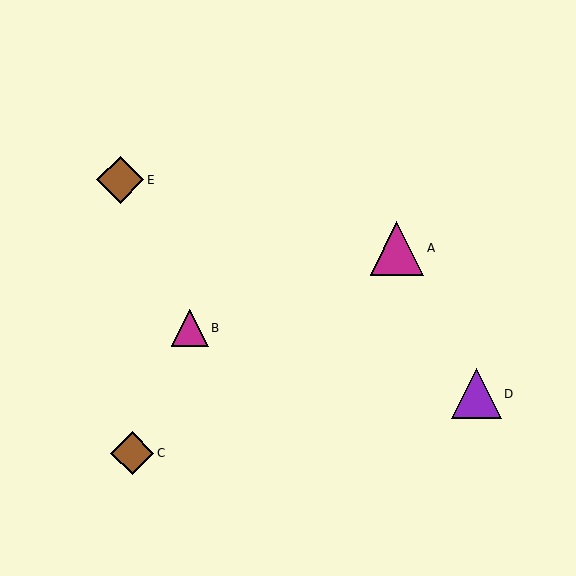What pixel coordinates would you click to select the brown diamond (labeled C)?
Click at (132, 453) to select the brown diamond C.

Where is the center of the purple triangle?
The center of the purple triangle is at (476, 394).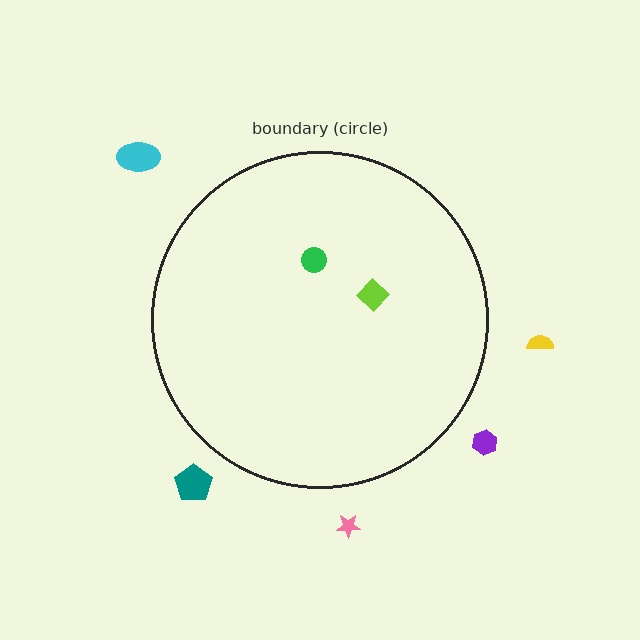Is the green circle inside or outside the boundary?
Inside.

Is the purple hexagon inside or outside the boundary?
Outside.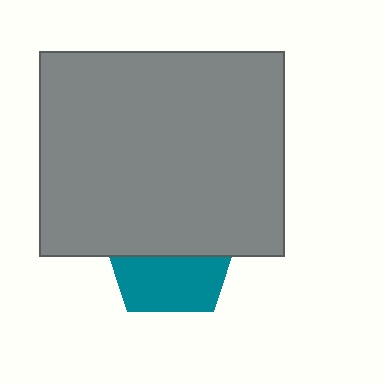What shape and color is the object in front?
The object in front is a gray rectangle.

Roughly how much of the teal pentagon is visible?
A small part of it is visible (roughly 44%).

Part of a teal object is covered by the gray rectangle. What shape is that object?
It is a pentagon.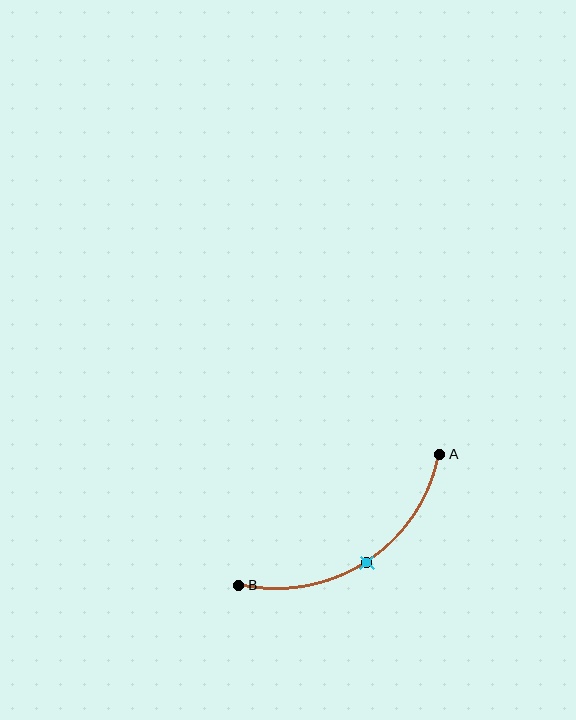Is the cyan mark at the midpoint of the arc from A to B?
Yes. The cyan mark lies on the arc at equal arc-length from both A and B — it is the arc midpoint.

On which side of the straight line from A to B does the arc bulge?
The arc bulges below the straight line connecting A and B.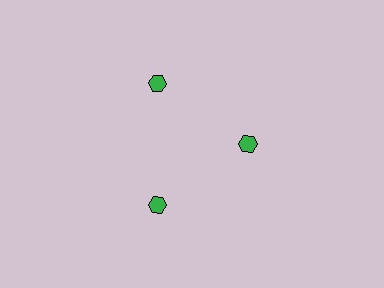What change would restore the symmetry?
The symmetry would be restored by moving it outward, back onto the ring so that all 3 hexagons sit at equal angles and equal distance from the center.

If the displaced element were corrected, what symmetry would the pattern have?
It would have 3-fold rotational symmetry — the pattern would map onto itself every 120 degrees.